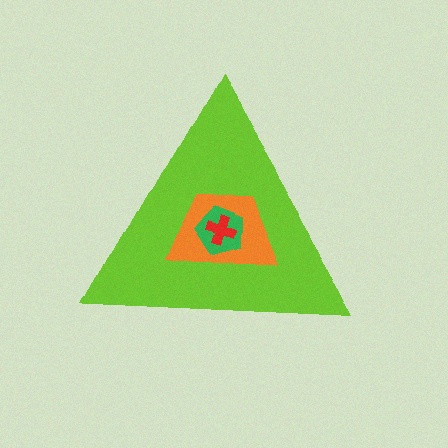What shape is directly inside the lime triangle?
The orange trapezoid.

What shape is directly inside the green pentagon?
The red cross.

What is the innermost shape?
The red cross.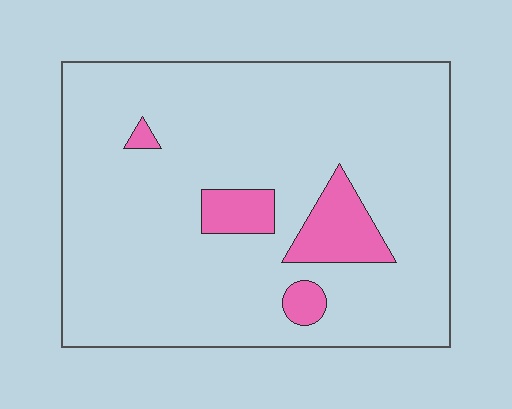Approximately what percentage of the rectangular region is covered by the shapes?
Approximately 10%.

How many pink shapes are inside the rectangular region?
4.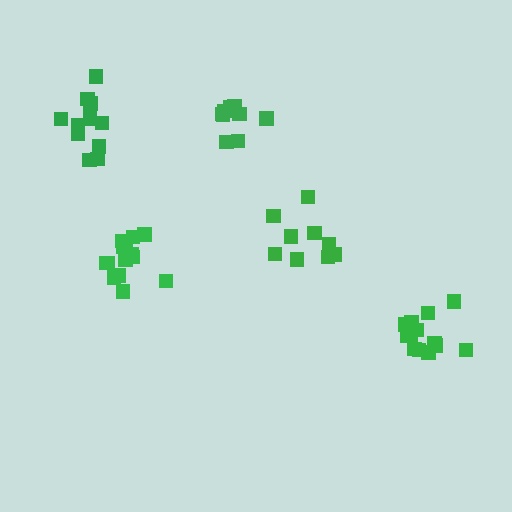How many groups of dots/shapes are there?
There are 5 groups.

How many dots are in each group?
Group 1: 14 dots, Group 2: 9 dots, Group 3: 13 dots, Group 4: 9 dots, Group 5: 12 dots (57 total).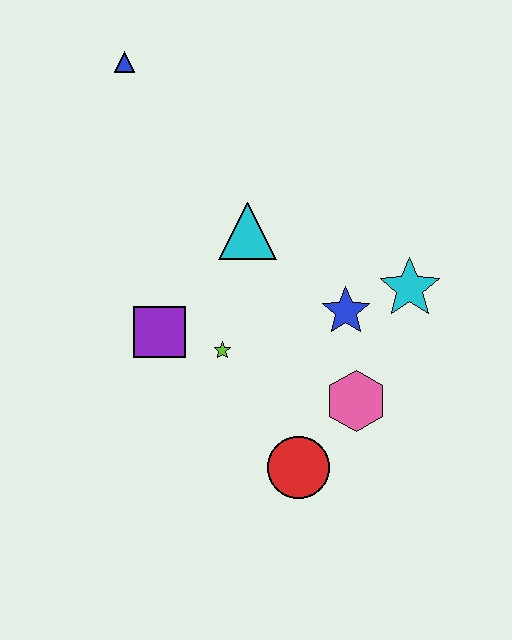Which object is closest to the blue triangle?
The cyan triangle is closest to the blue triangle.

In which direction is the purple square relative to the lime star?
The purple square is to the left of the lime star.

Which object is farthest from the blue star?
The blue triangle is farthest from the blue star.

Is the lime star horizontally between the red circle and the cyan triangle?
No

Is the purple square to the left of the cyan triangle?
Yes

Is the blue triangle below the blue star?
No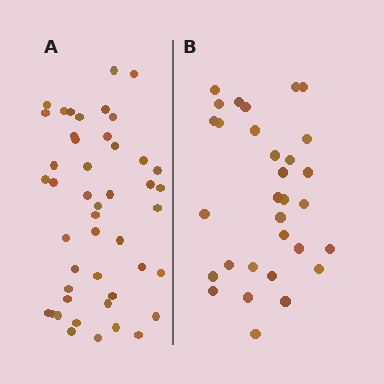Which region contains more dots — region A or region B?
Region A (the left region) has more dots.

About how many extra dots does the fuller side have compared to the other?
Region A has approximately 15 more dots than region B.